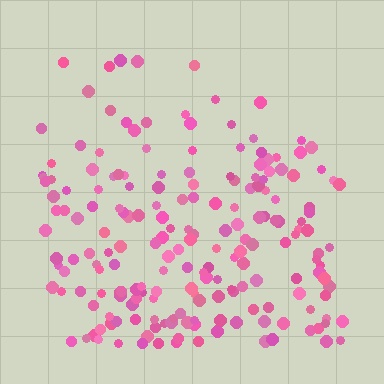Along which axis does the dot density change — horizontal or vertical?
Vertical.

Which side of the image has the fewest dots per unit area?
The top.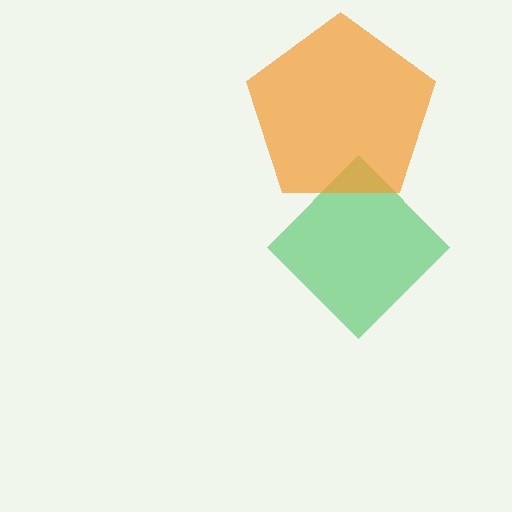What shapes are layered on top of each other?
The layered shapes are: a green diamond, an orange pentagon.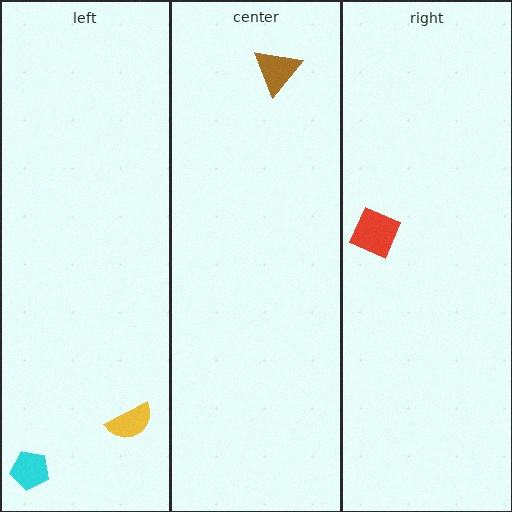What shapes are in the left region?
The yellow semicircle, the cyan pentagon.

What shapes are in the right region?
The red diamond.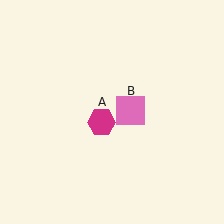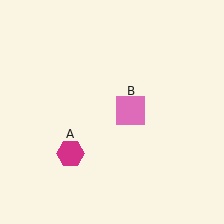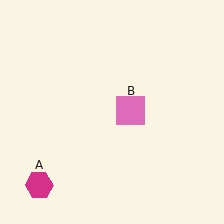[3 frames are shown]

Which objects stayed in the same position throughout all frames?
Pink square (object B) remained stationary.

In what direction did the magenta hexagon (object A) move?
The magenta hexagon (object A) moved down and to the left.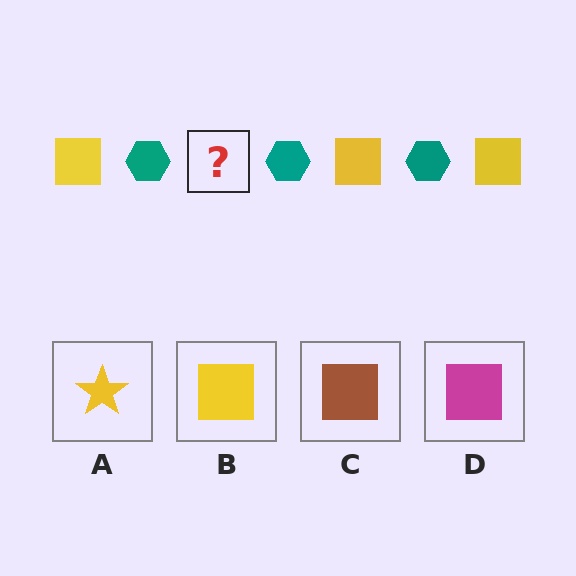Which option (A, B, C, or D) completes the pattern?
B.